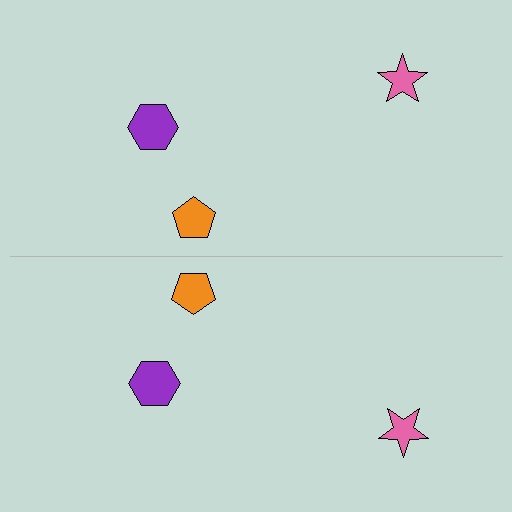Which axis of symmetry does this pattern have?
The pattern has a horizontal axis of symmetry running through the center of the image.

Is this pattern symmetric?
Yes, this pattern has bilateral (reflection) symmetry.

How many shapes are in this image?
There are 6 shapes in this image.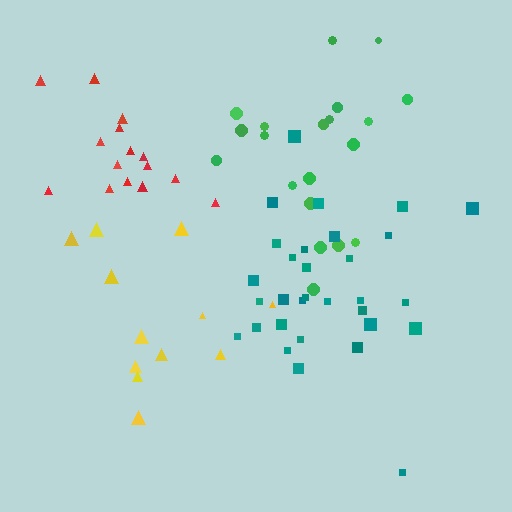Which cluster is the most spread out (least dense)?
Yellow.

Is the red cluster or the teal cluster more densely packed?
Teal.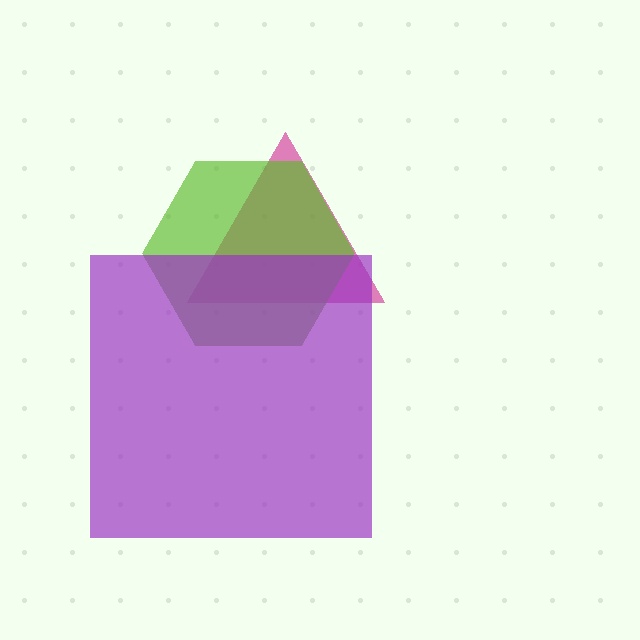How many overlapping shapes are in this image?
There are 3 overlapping shapes in the image.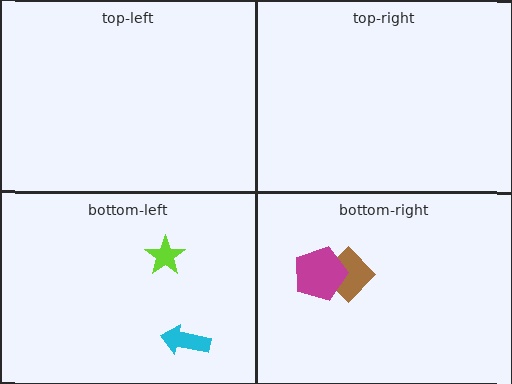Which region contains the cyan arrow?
The bottom-left region.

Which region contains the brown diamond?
The bottom-right region.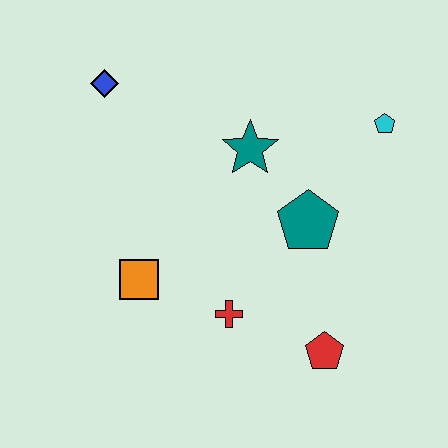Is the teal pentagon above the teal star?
No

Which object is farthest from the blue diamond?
The red pentagon is farthest from the blue diamond.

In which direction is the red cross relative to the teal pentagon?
The red cross is below the teal pentagon.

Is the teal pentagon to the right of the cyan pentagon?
No